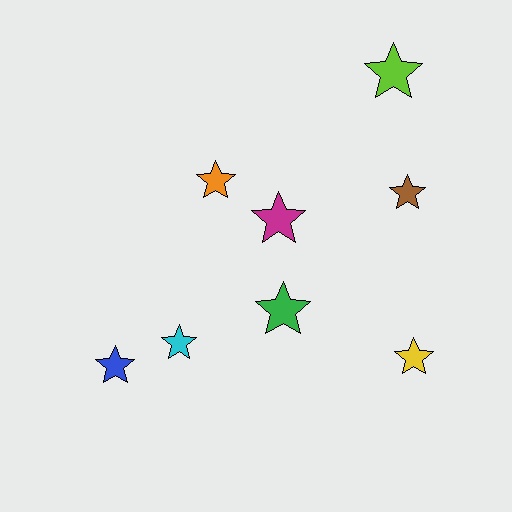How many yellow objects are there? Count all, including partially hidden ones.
There is 1 yellow object.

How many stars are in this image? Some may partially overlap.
There are 8 stars.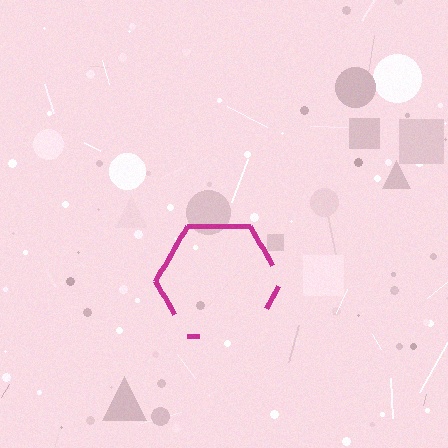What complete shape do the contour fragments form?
The contour fragments form a hexagon.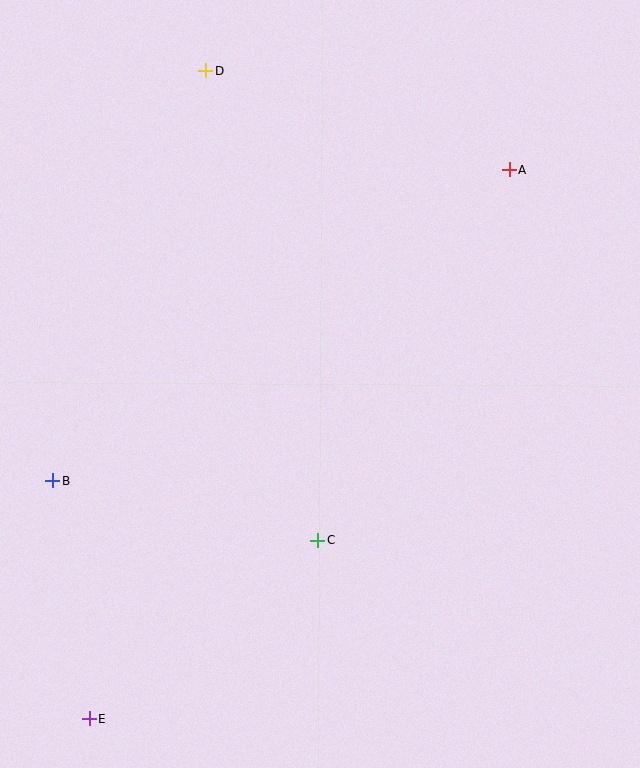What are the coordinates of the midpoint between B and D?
The midpoint between B and D is at (129, 276).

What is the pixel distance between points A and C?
The distance between A and C is 417 pixels.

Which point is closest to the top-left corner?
Point D is closest to the top-left corner.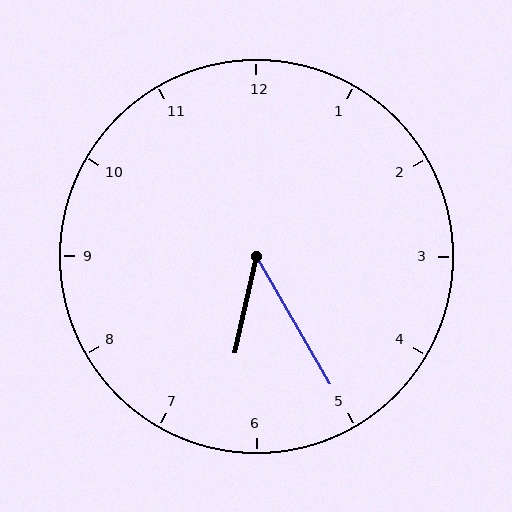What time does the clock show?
6:25.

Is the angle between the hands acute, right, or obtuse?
It is acute.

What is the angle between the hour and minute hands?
Approximately 42 degrees.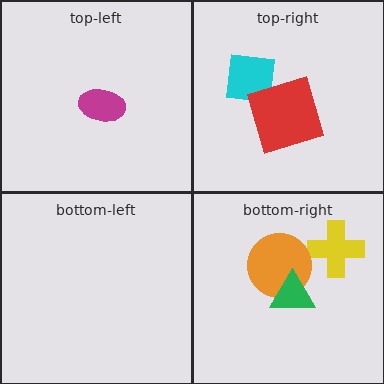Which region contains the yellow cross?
The bottom-right region.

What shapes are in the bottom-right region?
The yellow cross, the orange circle, the green triangle.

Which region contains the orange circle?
The bottom-right region.